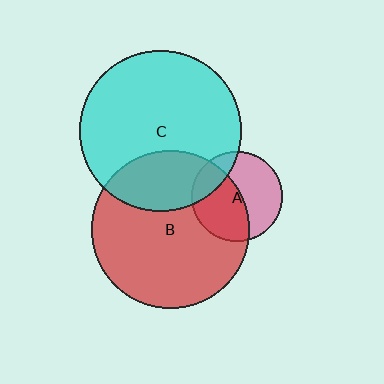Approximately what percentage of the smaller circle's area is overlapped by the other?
Approximately 50%.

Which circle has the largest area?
Circle C (cyan).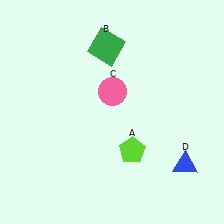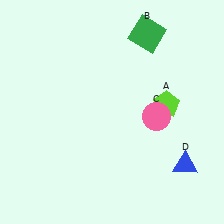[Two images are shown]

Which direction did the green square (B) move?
The green square (B) moved right.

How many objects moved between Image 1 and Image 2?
3 objects moved between the two images.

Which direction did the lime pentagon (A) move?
The lime pentagon (A) moved up.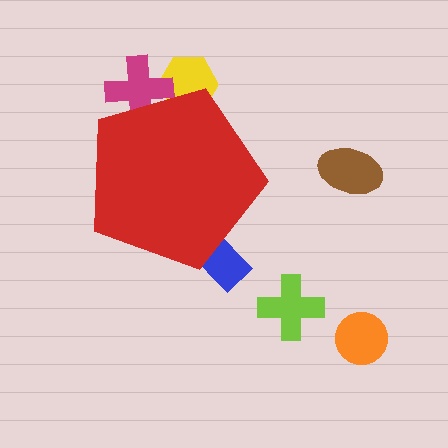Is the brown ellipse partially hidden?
No, the brown ellipse is fully visible.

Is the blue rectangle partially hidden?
Yes, the blue rectangle is partially hidden behind the red pentagon.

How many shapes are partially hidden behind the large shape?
3 shapes are partially hidden.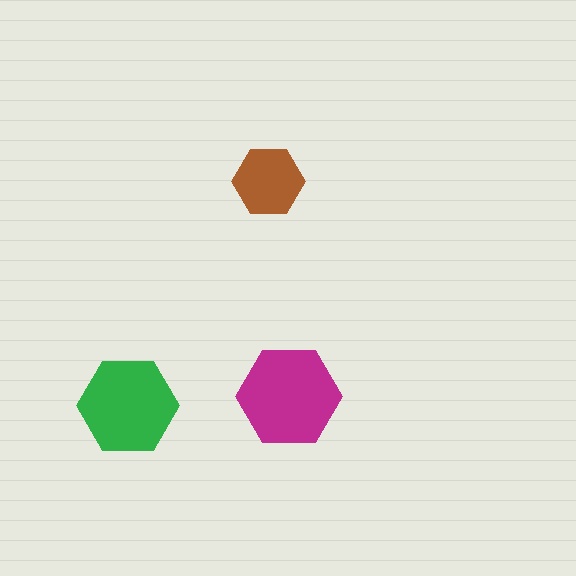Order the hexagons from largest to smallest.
the magenta one, the green one, the brown one.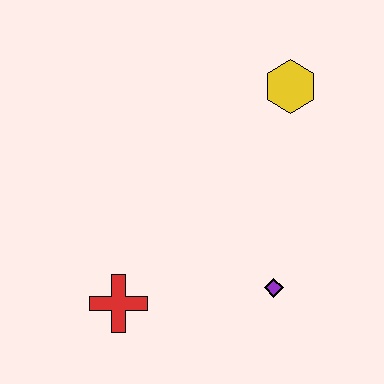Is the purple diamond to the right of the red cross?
Yes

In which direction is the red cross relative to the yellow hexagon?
The red cross is below the yellow hexagon.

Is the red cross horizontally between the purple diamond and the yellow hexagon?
No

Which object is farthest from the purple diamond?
The yellow hexagon is farthest from the purple diamond.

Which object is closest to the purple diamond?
The red cross is closest to the purple diamond.